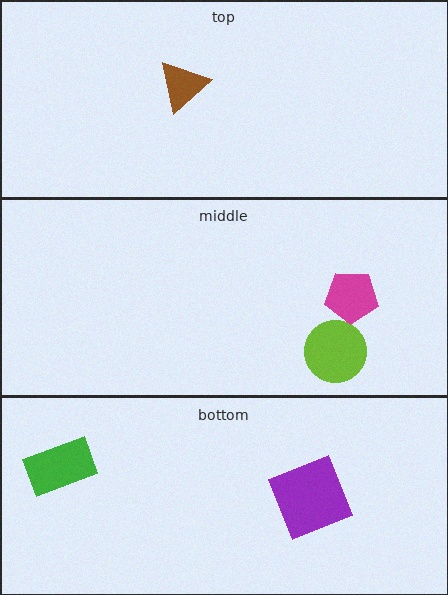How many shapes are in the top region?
1.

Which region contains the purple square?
The bottom region.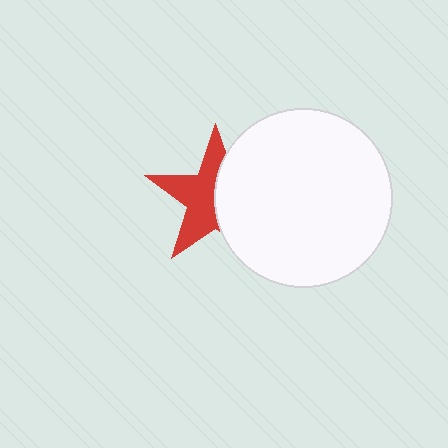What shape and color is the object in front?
The object in front is a white circle.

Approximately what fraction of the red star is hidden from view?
Roughly 46% of the red star is hidden behind the white circle.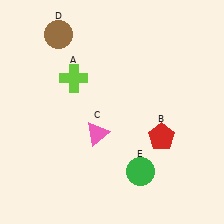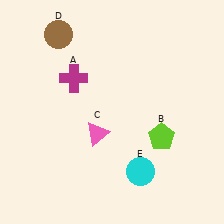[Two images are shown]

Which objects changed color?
A changed from lime to magenta. B changed from red to lime. E changed from green to cyan.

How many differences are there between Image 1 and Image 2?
There are 3 differences between the two images.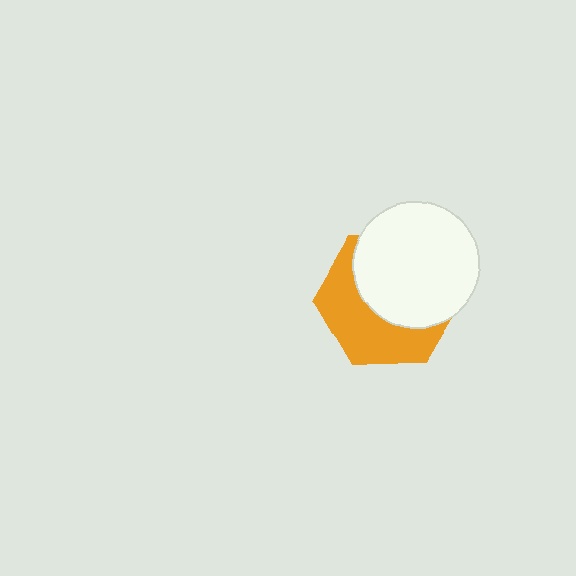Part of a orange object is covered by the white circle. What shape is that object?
It is a hexagon.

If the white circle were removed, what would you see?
You would see the complete orange hexagon.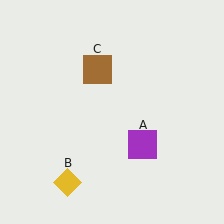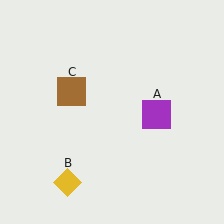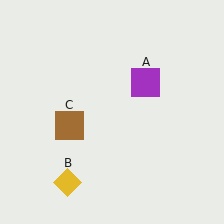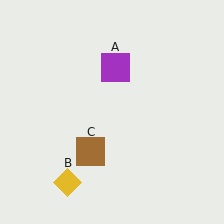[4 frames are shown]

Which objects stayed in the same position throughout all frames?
Yellow diamond (object B) remained stationary.